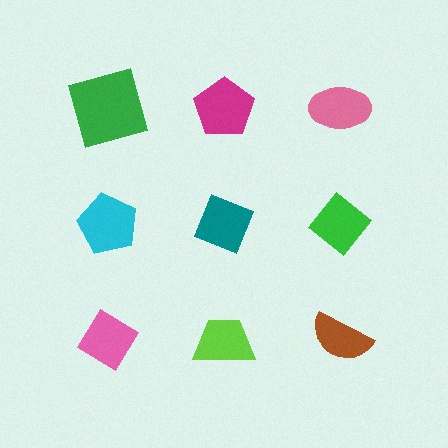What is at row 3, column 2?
A lime trapezoid.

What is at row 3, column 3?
A brown semicircle.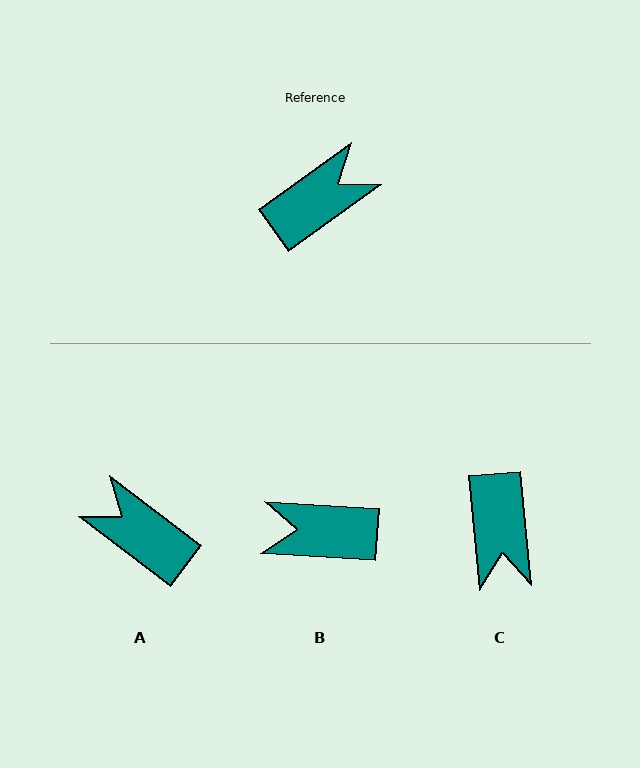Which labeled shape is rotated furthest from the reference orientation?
B, about 140 degrees away.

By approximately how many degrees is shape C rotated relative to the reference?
Approximately 121 degrees clockwise.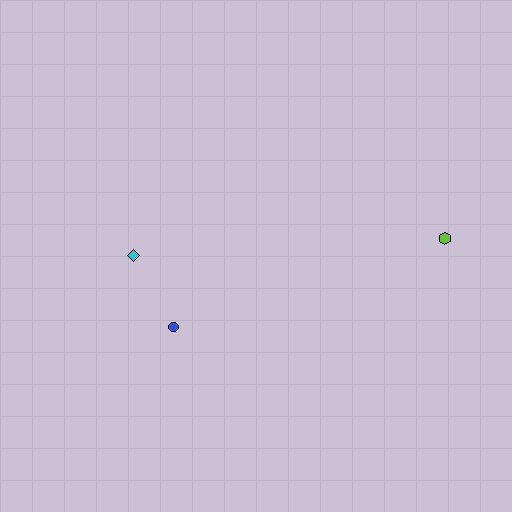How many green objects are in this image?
There are no green objects.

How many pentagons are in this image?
There are no pentagons.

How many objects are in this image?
There are 3 objects.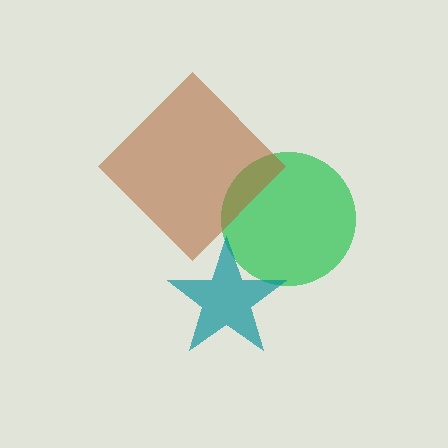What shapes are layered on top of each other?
The layered shapes are: a green circle, a teal star, a brown diamond.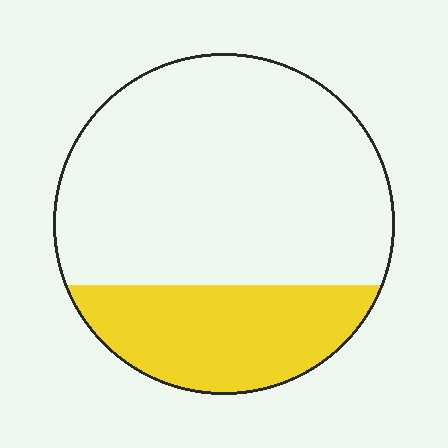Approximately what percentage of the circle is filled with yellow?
Approximately 30%.